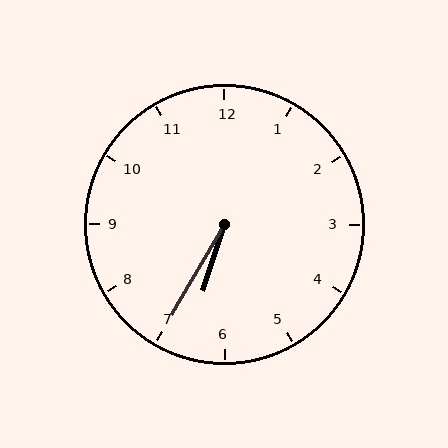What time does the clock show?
6:35.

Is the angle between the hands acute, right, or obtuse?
It is acute.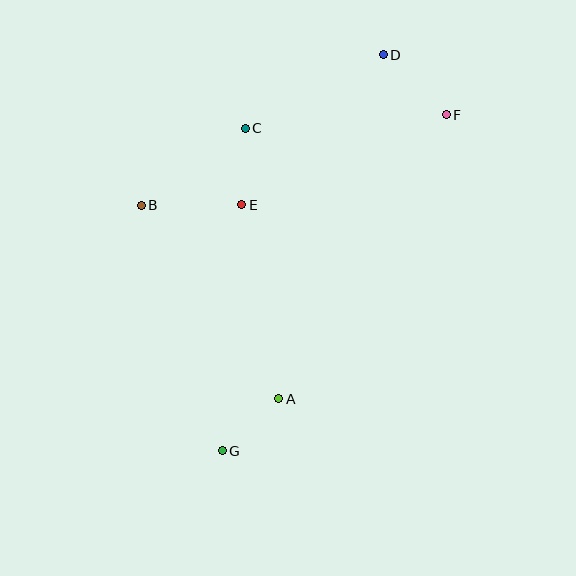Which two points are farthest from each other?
Points D and G are farthest from each other.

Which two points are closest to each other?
Points C and E are closest to each other.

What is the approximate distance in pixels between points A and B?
The distance between A and B is approximately 237 pixels.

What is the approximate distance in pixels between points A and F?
The distance between A and F is approximately 330 pixels.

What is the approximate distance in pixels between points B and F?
The distance between B and F is approximately 318 pixels.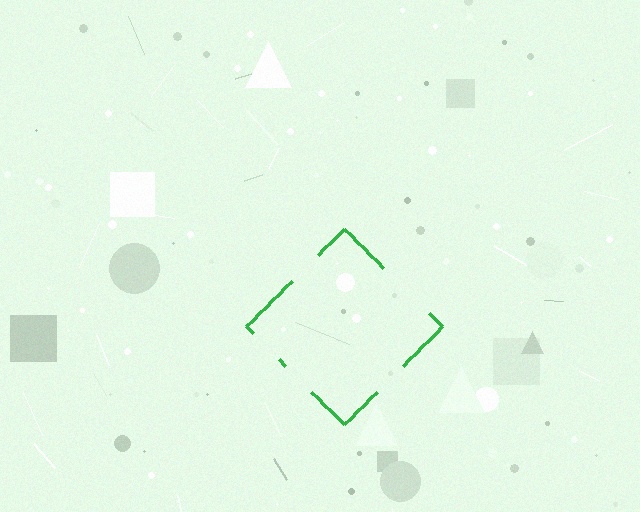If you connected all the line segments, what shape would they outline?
They would outline a diamond.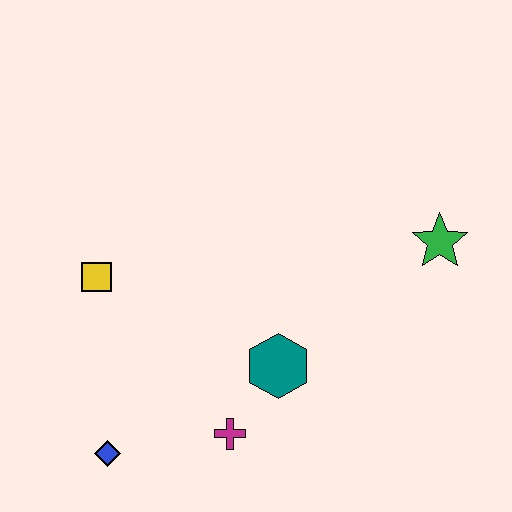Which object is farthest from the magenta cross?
The green star is farthest from the magenta cross.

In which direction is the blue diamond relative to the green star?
The blue diamond is to the left of the green star.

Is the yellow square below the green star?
Yes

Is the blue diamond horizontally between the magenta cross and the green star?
No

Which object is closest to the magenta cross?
The teal hexagon is closest to the magenta cross.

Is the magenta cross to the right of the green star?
No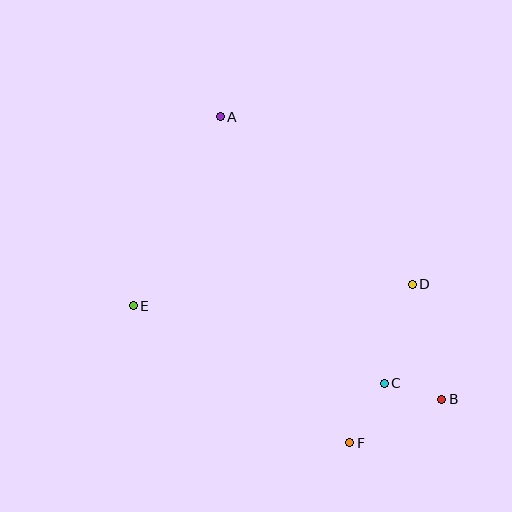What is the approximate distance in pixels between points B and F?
The distance between B and F is approximately 102 pixels.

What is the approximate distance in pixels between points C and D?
The distance between C and D is approximately 103 pixels.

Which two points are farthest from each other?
Points A and B are farthest from each other.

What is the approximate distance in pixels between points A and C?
The distance between A and C is approximately 313 pixels.